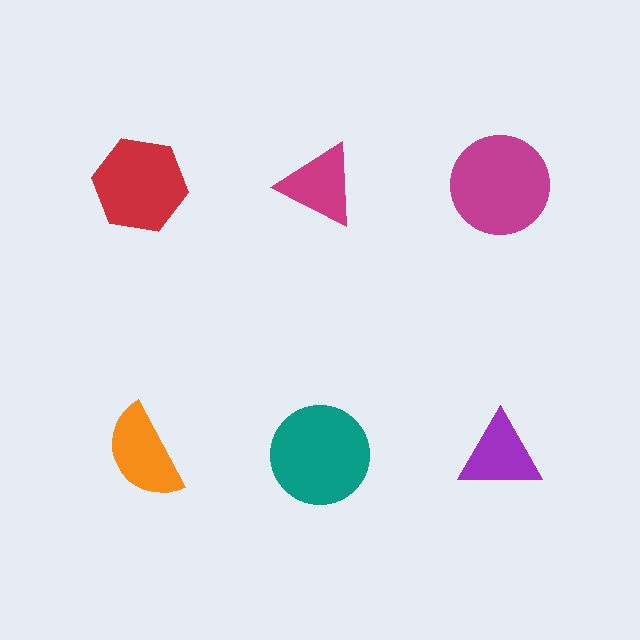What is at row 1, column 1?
A red hexagon.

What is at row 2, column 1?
An orange semicircle.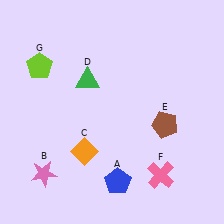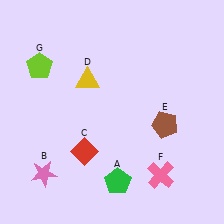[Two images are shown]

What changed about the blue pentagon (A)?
In Image 1, A is blue. In Image 2, it changed to green.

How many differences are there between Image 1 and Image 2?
There are 3 differences between the two images.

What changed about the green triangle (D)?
In Image 1, D is green. In Image 2, it changed to yellow.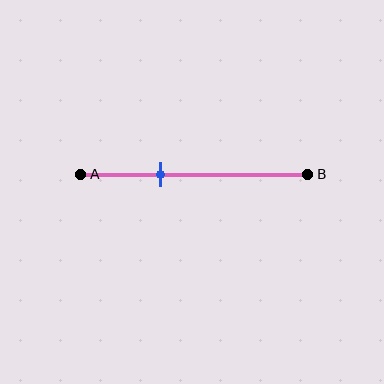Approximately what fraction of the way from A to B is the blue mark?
The blue mark is approximately 35% of the way from A to B.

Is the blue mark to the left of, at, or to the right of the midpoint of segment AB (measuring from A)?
The blue mark is to the left of the midpoint of segment AB.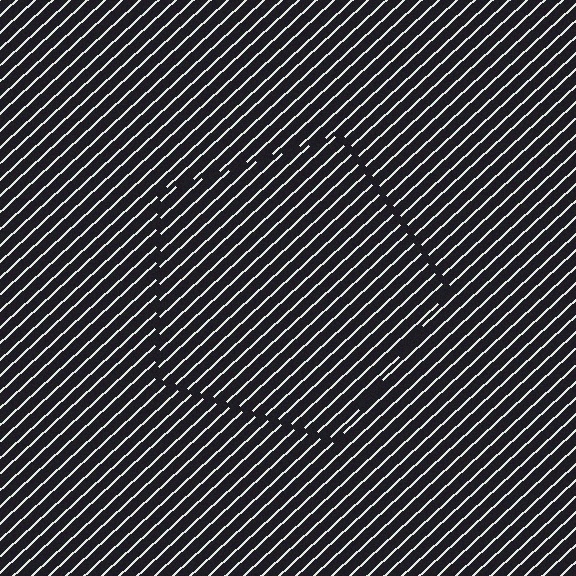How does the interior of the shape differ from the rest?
The interior of the shape contains the same grating, shifted by half a period — the contour is defined by the phase discontinuity where line-ends from the inner and outer gratings abut.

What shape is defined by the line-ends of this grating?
An illusory pentagon. The interior of the shape contains the same grating, shifted by half a period — the contour is defined by the phase discontinuity where line-ends from the inner and outer gratings abut.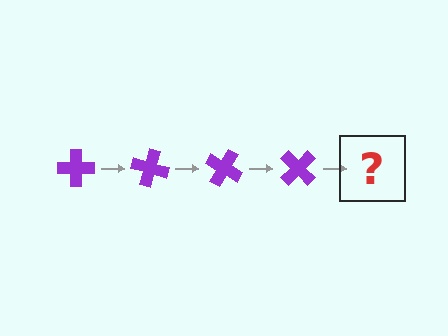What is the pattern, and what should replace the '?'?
The pattern is that the cross rotates 15 degrees each step. The '?' should be a purple cross rotated 60 degrees.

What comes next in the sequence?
The next element should be a purple cross rotated 60 degrees.